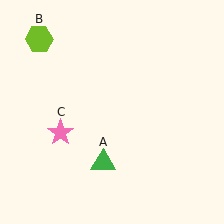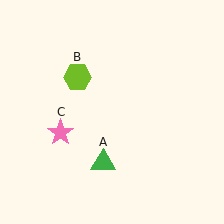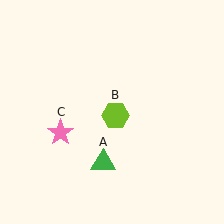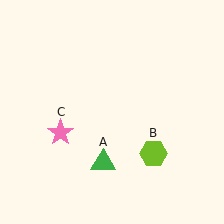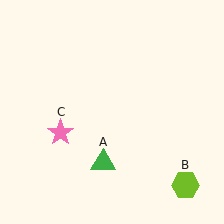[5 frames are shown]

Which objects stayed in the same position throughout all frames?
Green triangle (object A) and pink star (object C) remained stationary.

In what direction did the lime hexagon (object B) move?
The lime hexagon (object B) moved down and to the right.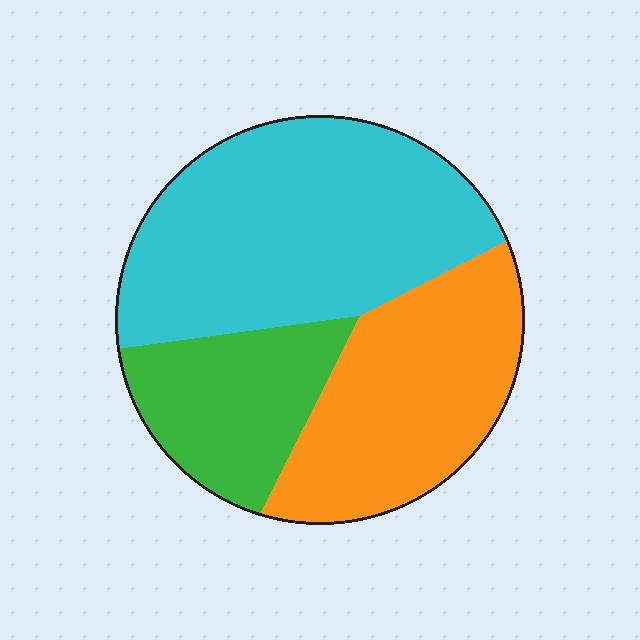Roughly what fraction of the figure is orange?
Orange takes up between a sixth and a third of the figure.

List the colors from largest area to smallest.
From largest to smallest: cyan, orange, green.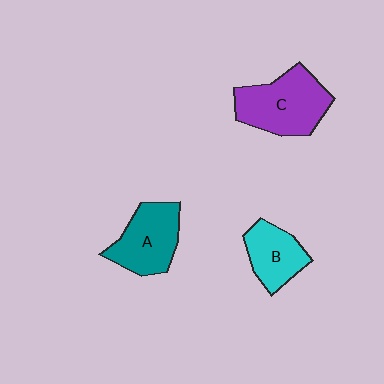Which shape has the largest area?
Shape C (purple).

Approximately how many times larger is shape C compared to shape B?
Approximately 1.6 times.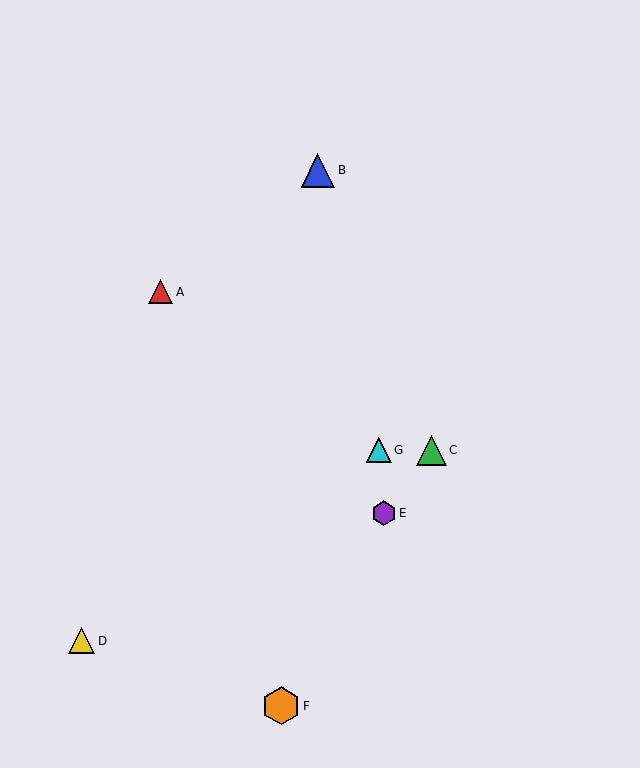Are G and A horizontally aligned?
No, G is at y≈450 and A is at y≈292.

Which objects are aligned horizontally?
Objects C, G are aligned horizontally.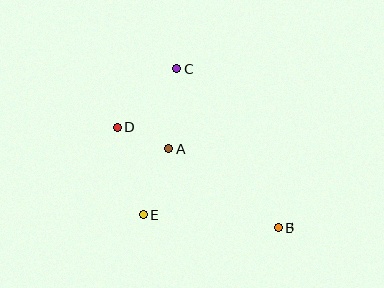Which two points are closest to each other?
Points A and D are closest to each other.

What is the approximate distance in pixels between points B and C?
The distance between B and C is approximately 189 pixels.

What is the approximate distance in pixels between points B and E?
The distance between B and E is approximately 136 pixels.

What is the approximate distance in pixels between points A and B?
The distance between A and B is approximately 135 pixels.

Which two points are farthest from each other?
Points B and D are farthest from each other.